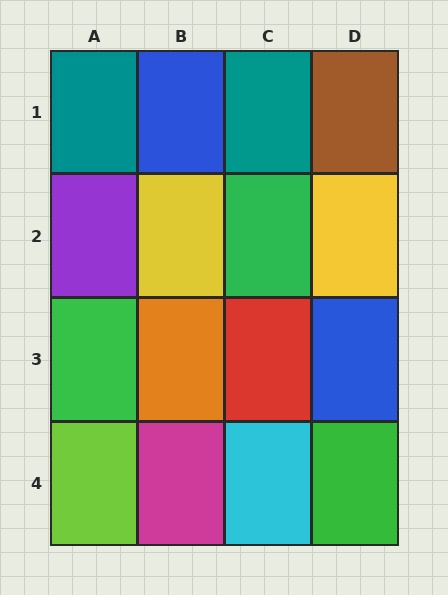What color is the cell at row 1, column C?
Teal.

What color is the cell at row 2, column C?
Green.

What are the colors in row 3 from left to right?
Green, orange, red, blue.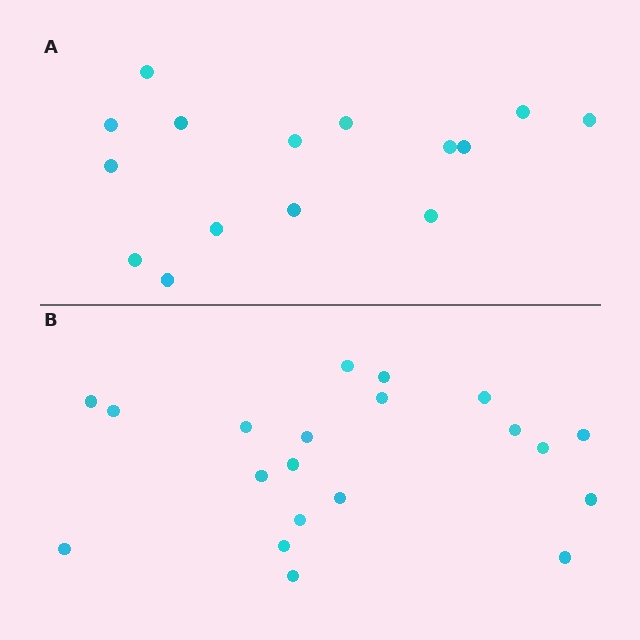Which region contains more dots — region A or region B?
Region B (the bottom region) has more dots.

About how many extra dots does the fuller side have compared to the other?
Region B has about 5 more dots than region A.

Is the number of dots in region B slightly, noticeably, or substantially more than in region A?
Region B has noticeably more, but not dramatically so. The ratio is roughly 1.3 to 1.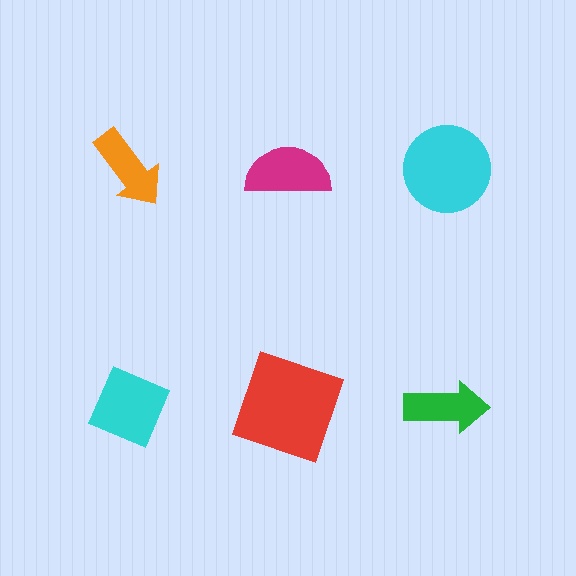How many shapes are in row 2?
3 shapes.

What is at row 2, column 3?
A green arrow.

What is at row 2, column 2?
A red square.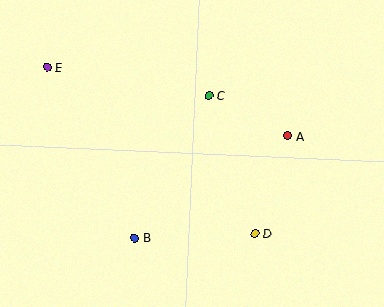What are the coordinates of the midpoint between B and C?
The midpoint between B and C is at (172, 167).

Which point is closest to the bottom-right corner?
Point D is closest to the bottom-right corner.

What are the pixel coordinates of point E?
Point E is at (47, 67).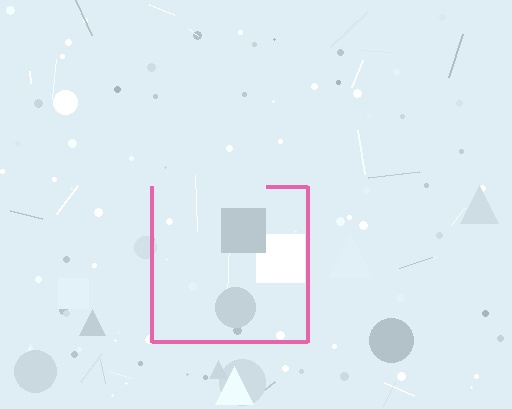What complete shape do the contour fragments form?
The contour fragments form a square.